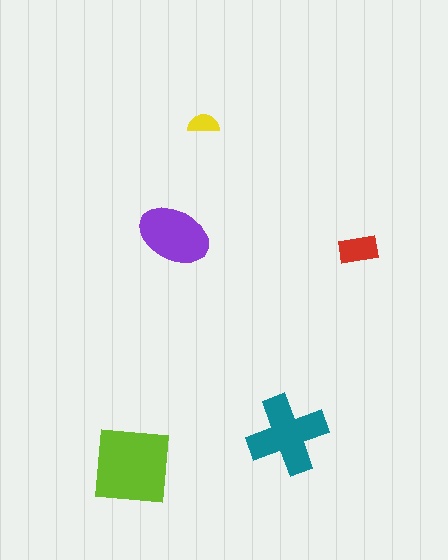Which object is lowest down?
The lime square is bottommost.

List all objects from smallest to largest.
The yellow semicircle, the red rectangle, the purple ellipse, the teal cross, the lime square.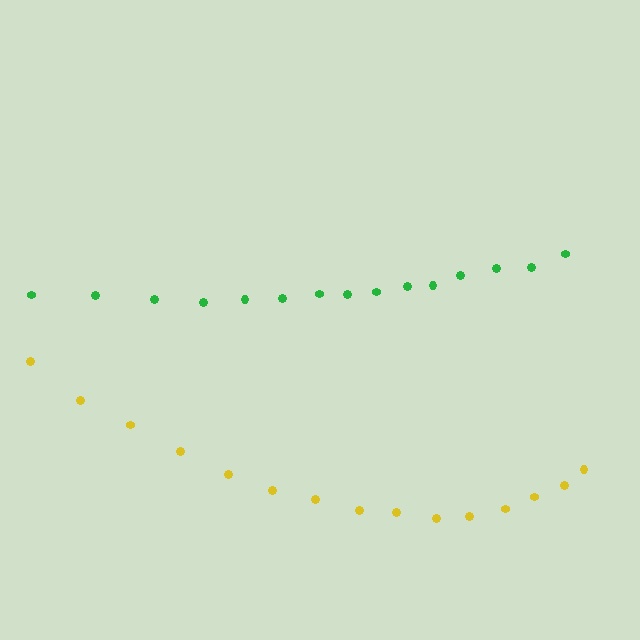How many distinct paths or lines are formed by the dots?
There are 2 distinct paths.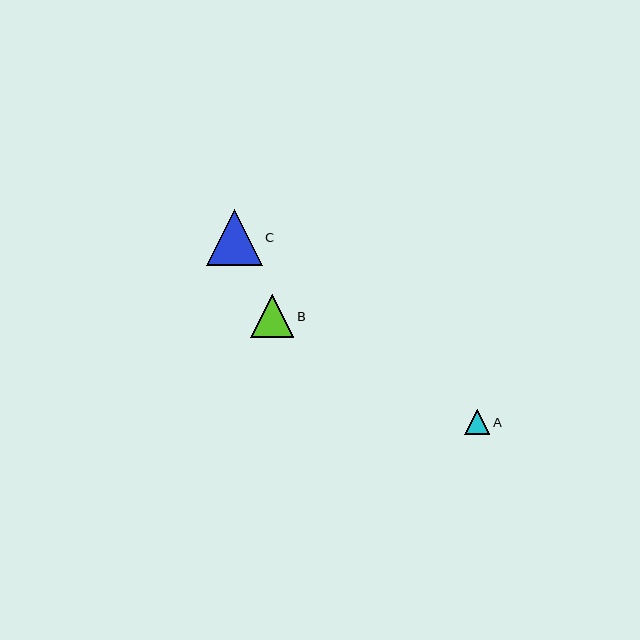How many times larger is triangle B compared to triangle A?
Triangle B is approximately 1.7 times the size of triangle A.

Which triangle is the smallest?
Triangle A is the smallest with a size of approximately 25 pixels.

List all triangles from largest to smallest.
From largest to smallest: C, B, A.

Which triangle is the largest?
Triangle C is the largest with a size of approximately 56 pixels.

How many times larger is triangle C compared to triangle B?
Triangle C is approximately 1.3 times the size of triangle B.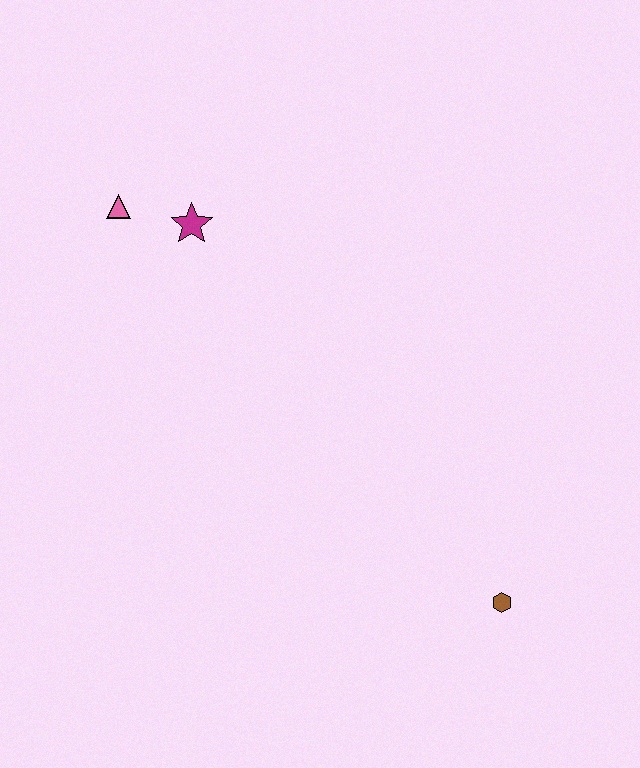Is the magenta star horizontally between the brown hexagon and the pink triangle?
Yes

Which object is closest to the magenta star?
The pink triangle is closest to the magenta star.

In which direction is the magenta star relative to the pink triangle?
The magenta star is to the right of the pink triangle.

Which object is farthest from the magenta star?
The brown hexagon is farthest from the magenta star.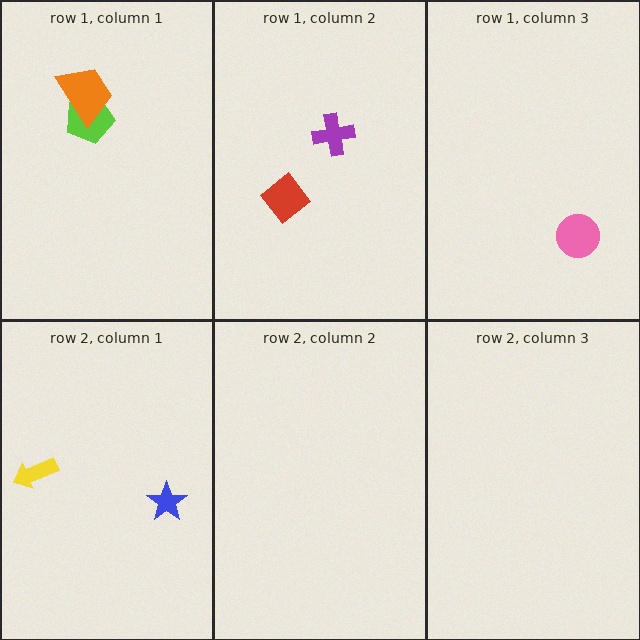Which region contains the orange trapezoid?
The row 1, column 1 region.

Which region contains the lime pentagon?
The row 1, column 1 region.